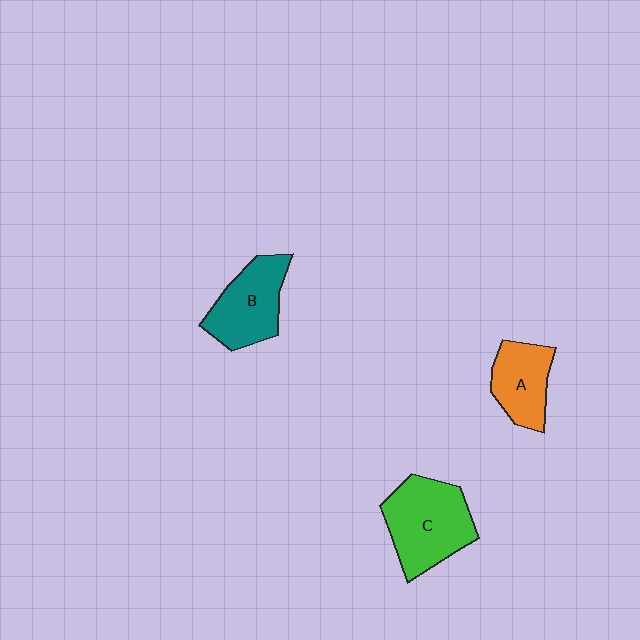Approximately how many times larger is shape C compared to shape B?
Approximately 1.3 times.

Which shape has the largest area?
Shape C (green).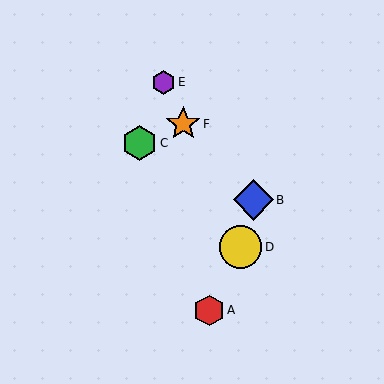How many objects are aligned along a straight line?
3 objects (D, E, F) are aligned along a straight line.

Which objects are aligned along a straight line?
Objects D, E, F are aligned along a straight line.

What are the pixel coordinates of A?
Object A is at (209, 310).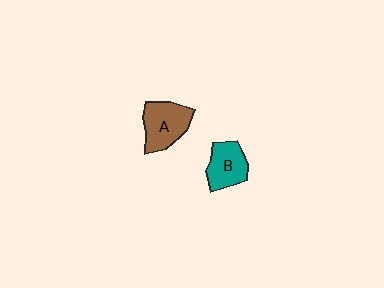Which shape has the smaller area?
Shape B (teal).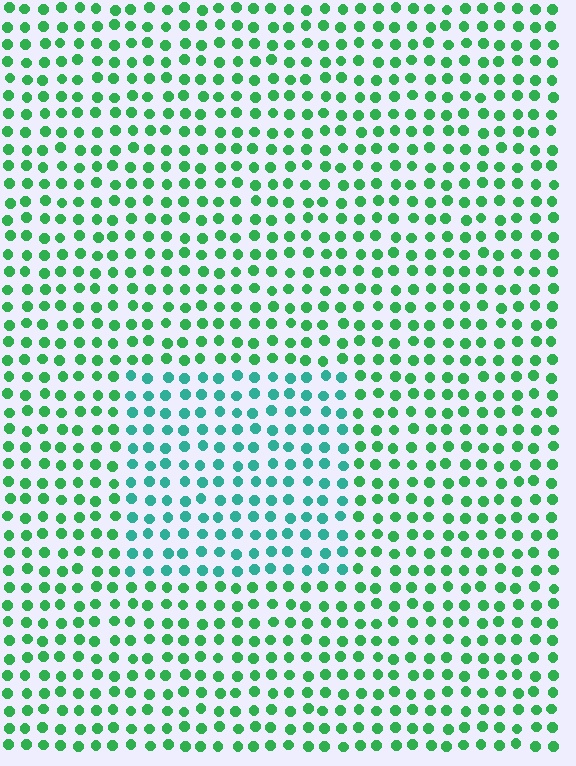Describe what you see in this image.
The image is filled with small green elements in a uniform arrangement. A rectangle-shaped region is visible where the elements are tinted to a slightly different hue, forming a subtle color boundary.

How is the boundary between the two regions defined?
The boundary is defined purely by a slight shift in hue (about 35 degrees). Spacing, size, and orientation are identical on both sides.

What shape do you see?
I see a rectangle.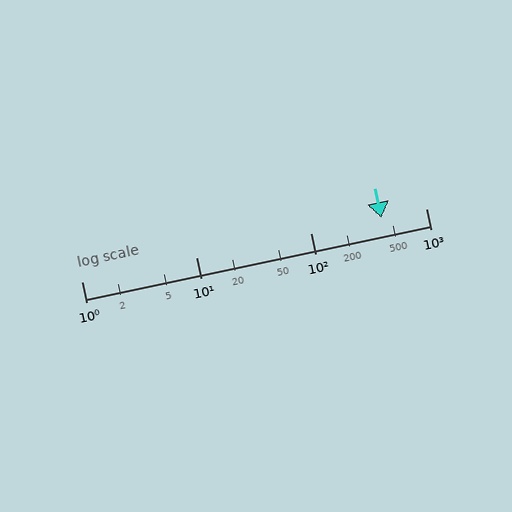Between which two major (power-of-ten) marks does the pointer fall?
The pointer is between 100 and 1000.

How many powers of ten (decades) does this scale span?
The scale spans 3 decades, from 1 to 1000.